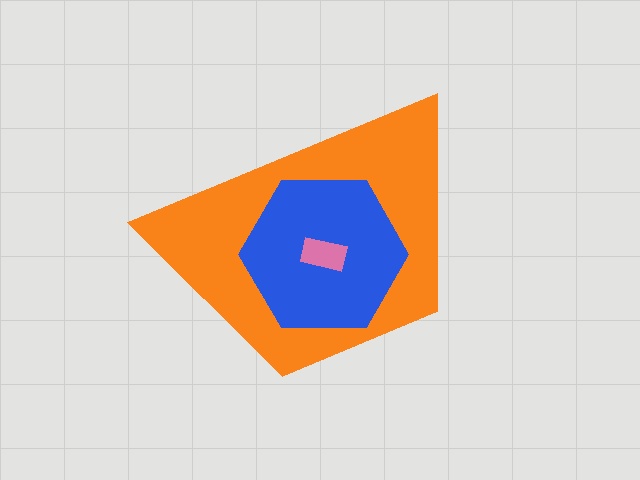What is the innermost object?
The pink rectangle.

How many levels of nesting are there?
3.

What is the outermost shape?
The orange trapezoid.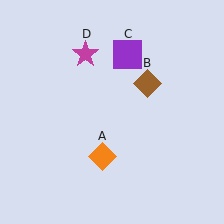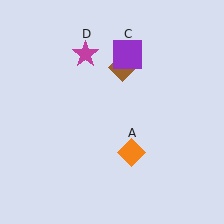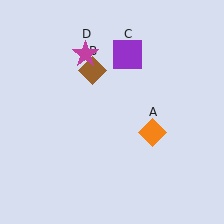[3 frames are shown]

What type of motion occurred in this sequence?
The orange diamond (object A), brown diamond (object B) rotated counterclockwise around the center of the scene.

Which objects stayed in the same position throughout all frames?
Purple square (object C) and magenta star (object D) remained stationary.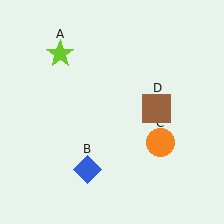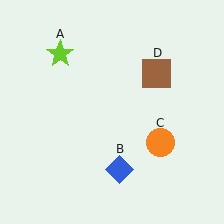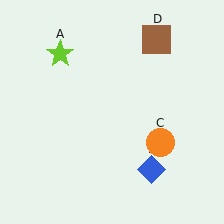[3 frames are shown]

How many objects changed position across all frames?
2 objects changed position: blue diamond (object B), brown square (object D).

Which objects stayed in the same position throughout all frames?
Lime star (object A) and orange circle (object C) remained stationary.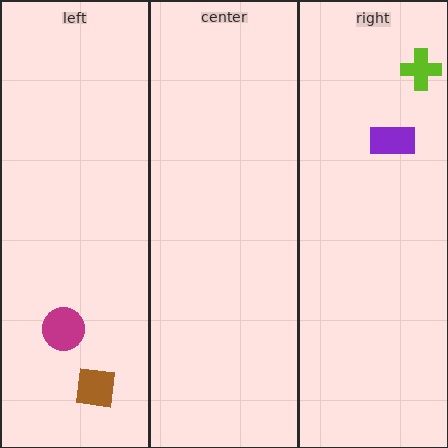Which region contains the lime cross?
The right region.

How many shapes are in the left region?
2.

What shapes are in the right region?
The lime cross, the purple rectangle.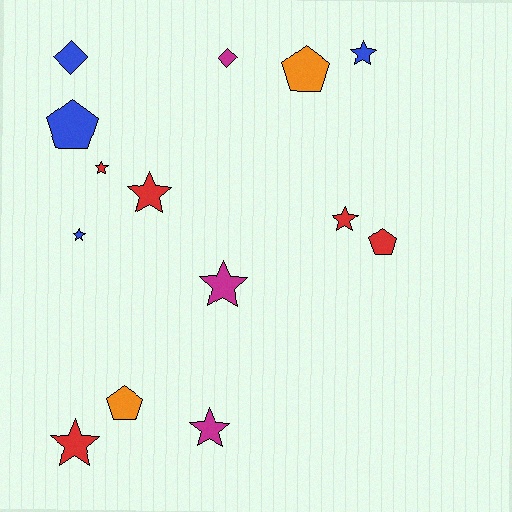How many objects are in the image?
There are 14 objects.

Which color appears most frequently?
Red, with 5 objects.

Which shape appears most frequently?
Star, with 8 objects.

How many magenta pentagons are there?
There are no magenta pentagons.